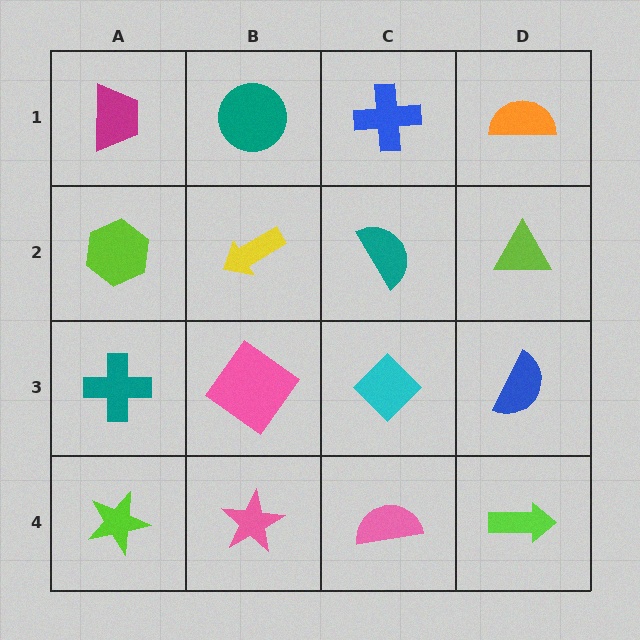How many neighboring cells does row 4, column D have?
2.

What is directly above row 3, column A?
A lime hexagon.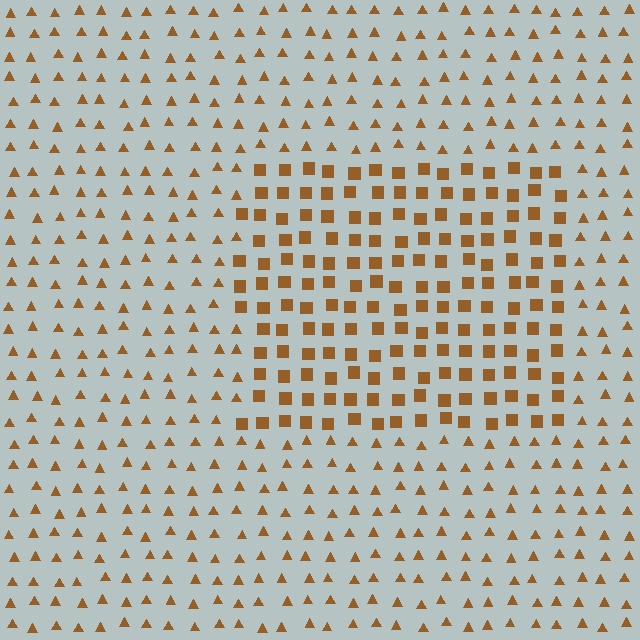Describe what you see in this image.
The image is filled with small brown elements arranged in a uniform grid. A rectangle-shaped region contains squares, while the surrounding area contains triangles. The boundary is defined purely by the change in element shape.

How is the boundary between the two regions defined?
The boundary is defined by a change in element shape: squares inside vs. triangles outside. All elements share the same color and spacing.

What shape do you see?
I see a rectangle.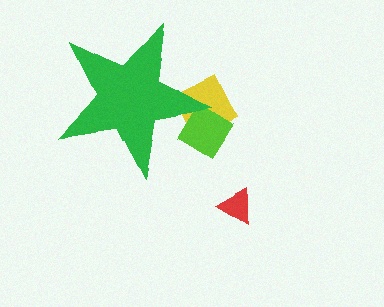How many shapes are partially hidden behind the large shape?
2 shapes are partially hidden.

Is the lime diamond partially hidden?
Yes, the lime diamond is partially hidden behind the green star.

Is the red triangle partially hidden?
No, the red triangle is fully visible.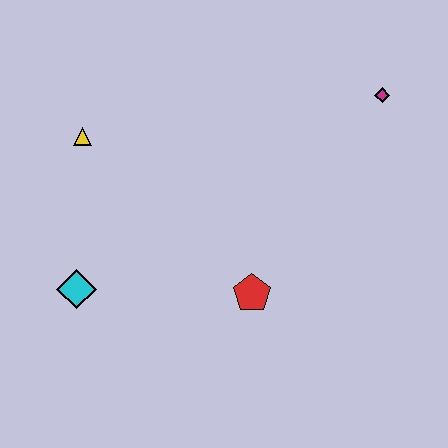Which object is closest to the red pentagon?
The cyan diamond is closest to the red pentagon.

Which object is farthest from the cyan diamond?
The magenta diamond is farthest from the cyan diamond.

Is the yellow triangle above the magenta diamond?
No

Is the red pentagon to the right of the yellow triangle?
Yes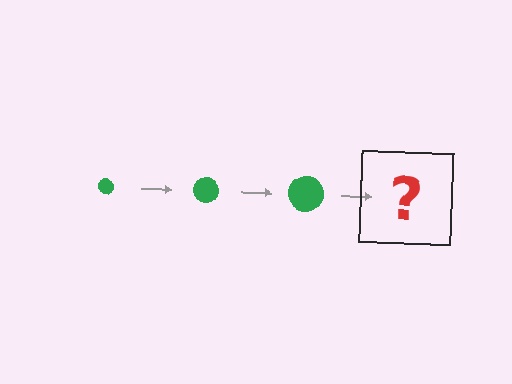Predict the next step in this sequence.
The next step is a green circle, larger than the previous one.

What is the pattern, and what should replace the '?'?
The pattern is that the circle gets progressively larger each step. The '?' should be a green circle, larger than the previous one.